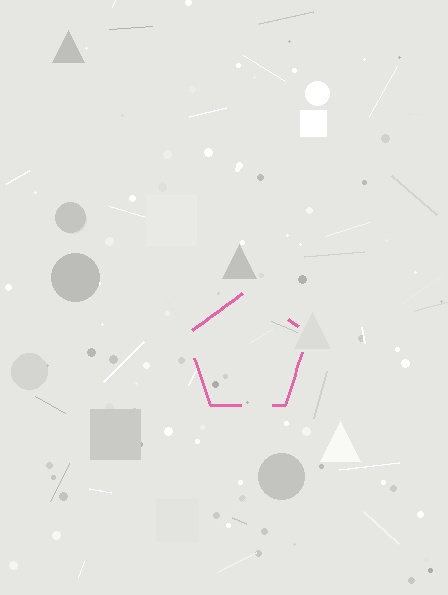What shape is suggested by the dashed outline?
The dashed outline suggests a pentagon.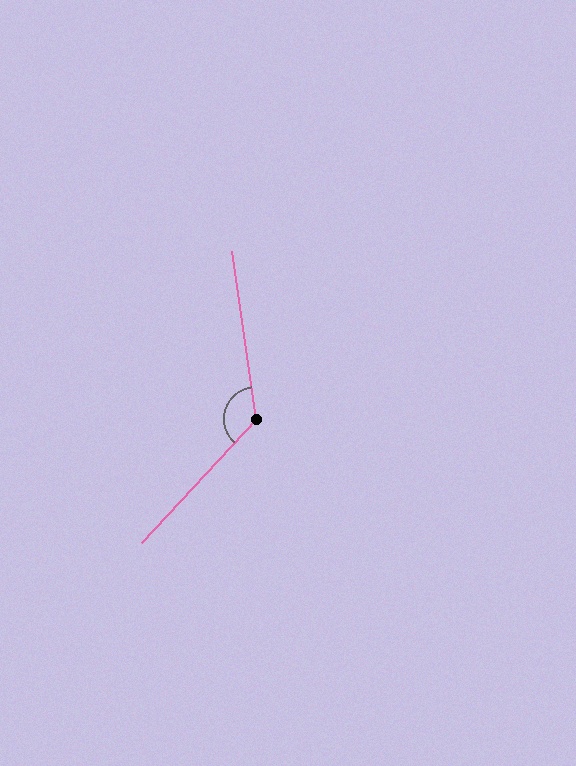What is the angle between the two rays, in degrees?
Approximately 129 degrees.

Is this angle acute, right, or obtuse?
It is obtuse.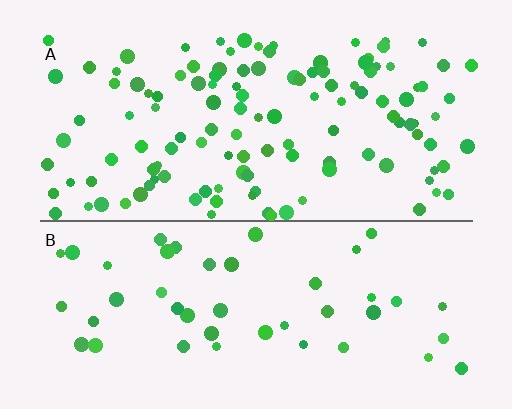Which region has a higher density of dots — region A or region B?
A (the top).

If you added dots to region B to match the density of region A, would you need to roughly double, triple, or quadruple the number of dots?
Approximately triple.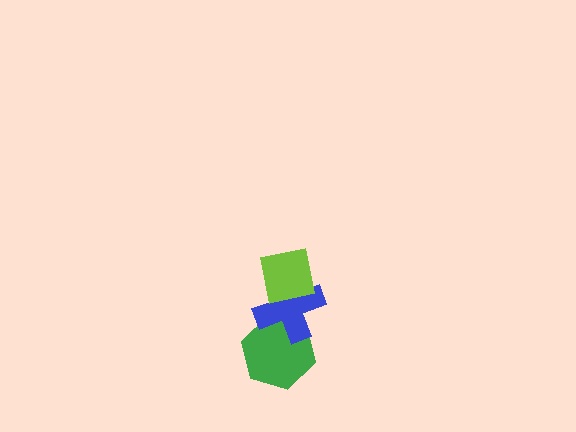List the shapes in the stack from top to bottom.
From top to bottom: the lime square, the blue cross, the green hexagon.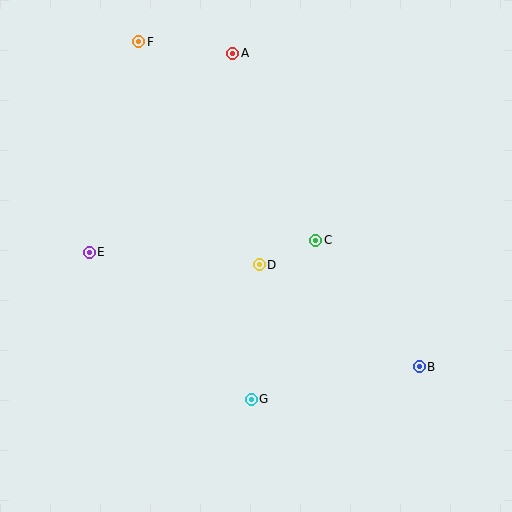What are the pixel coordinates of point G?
Point G is at (251, 399).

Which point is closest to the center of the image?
Point D at (259, 265) is closest to the center.